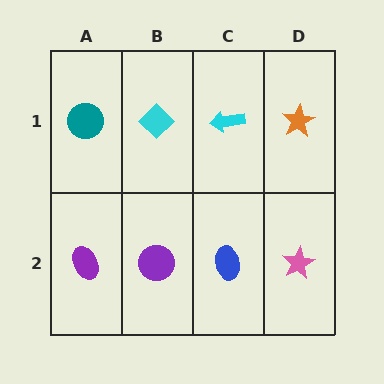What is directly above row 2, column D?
An orange star.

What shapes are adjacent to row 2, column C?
A cyan arrow (row 1, column C), a purple circle (row 2, column B), a pink star (row 2, column D).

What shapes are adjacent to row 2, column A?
A teal circle (row 1, column A), a purple circle (row 2, column B).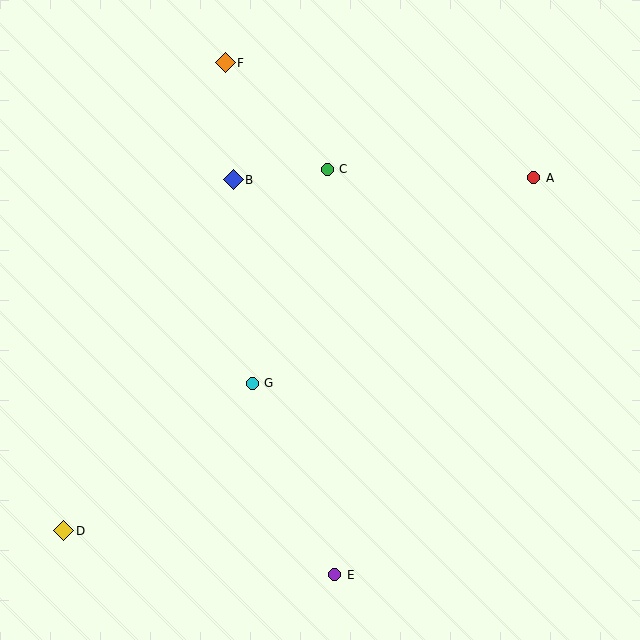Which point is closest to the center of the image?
Point G at (252, 383) is closest to the center.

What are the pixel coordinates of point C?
Point C is at (327, 169).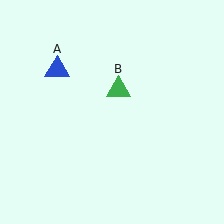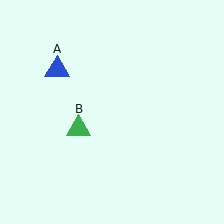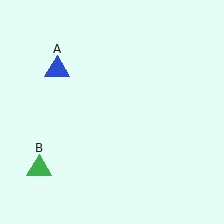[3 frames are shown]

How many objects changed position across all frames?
1 object changed position: green triangle (object B).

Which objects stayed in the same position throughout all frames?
Blue triangle (object A) remained stationary.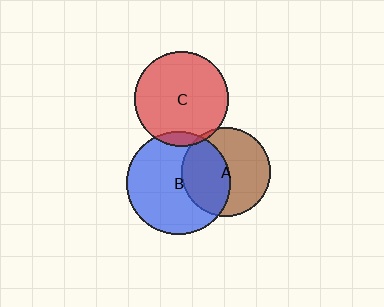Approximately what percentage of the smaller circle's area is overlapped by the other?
Approximately 10%.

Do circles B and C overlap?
Yes.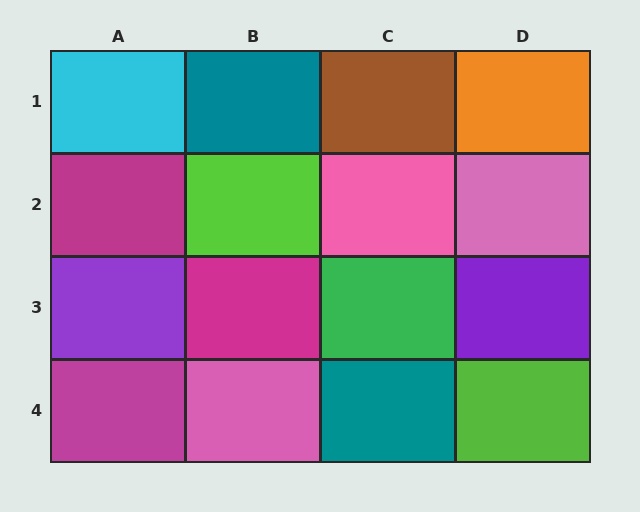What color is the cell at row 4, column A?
Magenta.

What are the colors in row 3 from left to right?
Purple, magenta, green, purple.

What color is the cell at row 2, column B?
Lime.